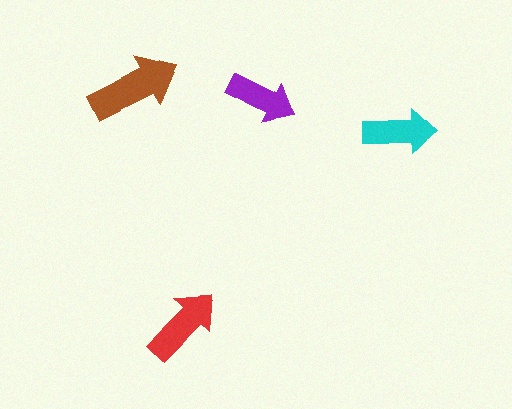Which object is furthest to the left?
The brown arrow is leftmost.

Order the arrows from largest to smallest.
the brown one, the red one, the cyan one, the purple one.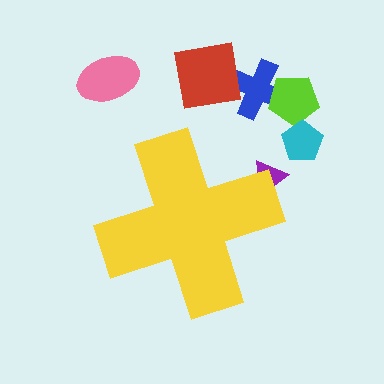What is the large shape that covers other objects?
A yellow cross.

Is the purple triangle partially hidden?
Yes, the purple triangle is partially hidden behind the yellow cross.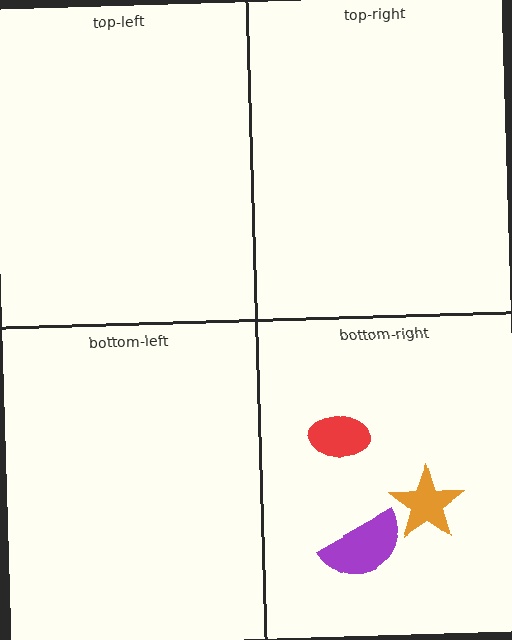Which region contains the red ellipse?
The bottom-right region.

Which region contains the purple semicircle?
The bottom-right region.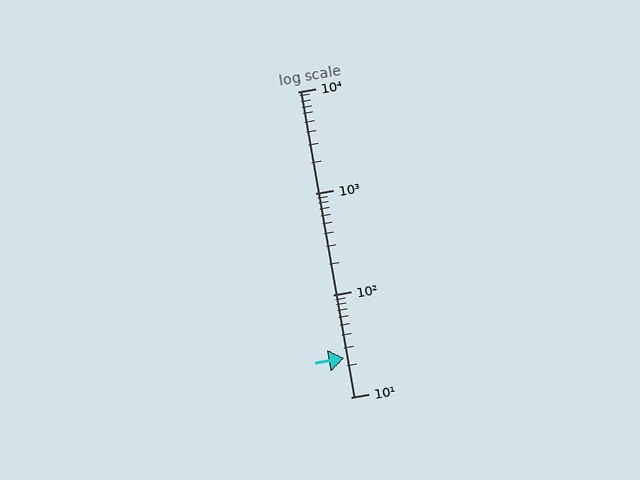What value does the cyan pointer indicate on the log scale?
The pointer indicates approximately 24.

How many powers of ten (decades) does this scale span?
The scale spans 3 decades, from 10 to 10000.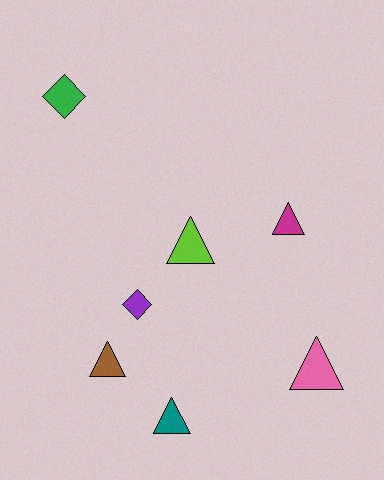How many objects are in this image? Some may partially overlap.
There are 7 objects.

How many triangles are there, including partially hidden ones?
There are 5 triangles.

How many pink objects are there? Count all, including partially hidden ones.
There is 1 pink object.